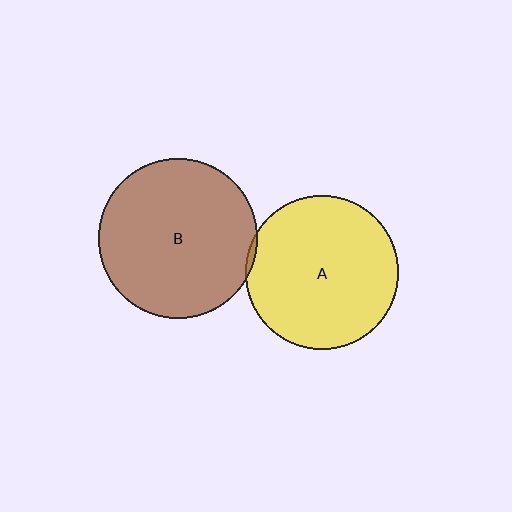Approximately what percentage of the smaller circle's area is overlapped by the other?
Approximately 5%.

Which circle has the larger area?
Circle B (brown).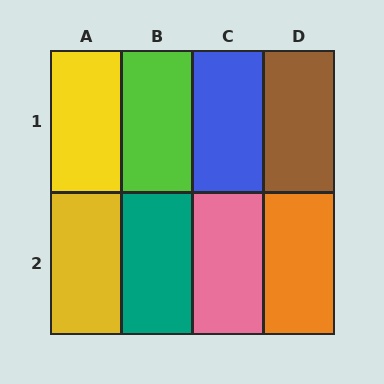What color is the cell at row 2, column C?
Pink.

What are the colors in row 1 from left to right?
Yellow, lime, blue, brown.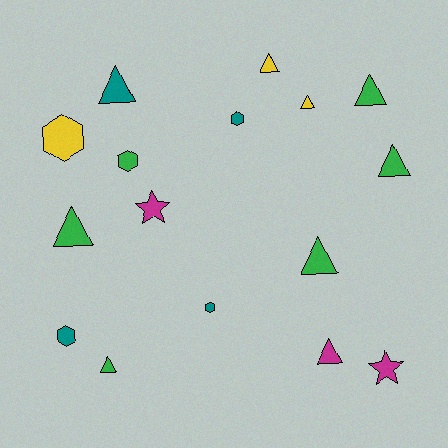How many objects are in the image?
There are 16 objects.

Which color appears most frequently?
Green, with 6 objects.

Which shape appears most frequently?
Triangle, with 9 objects.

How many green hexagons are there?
There is 1 green hexagon.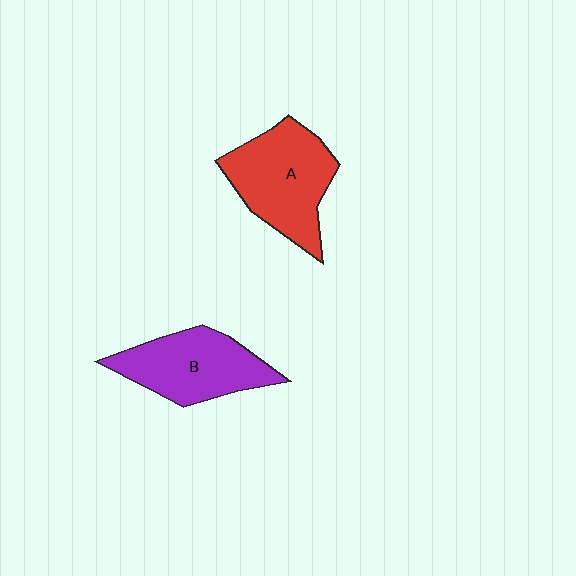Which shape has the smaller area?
Shape B (purple).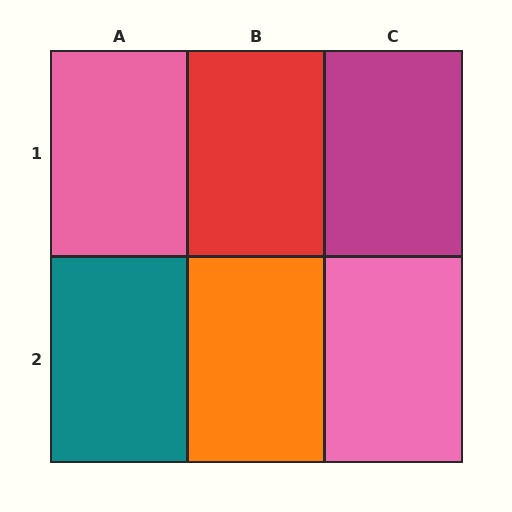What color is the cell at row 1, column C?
Magenta.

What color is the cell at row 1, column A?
Pink.